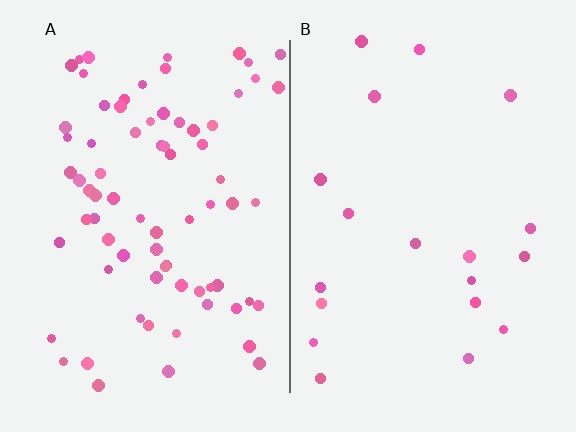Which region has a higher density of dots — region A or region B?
A (the left).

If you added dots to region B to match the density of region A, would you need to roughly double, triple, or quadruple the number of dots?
Approximately quadruple.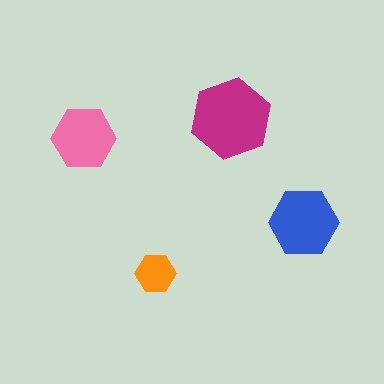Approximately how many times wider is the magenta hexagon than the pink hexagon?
About 1.5 times wider.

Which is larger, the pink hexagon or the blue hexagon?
The blue one.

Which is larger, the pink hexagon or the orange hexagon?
The pink one.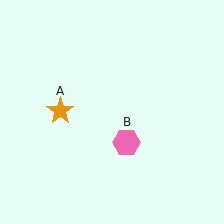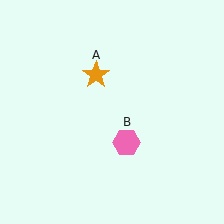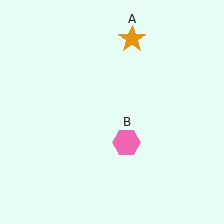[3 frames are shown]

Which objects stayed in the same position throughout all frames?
Pink hexagon (object B) remained stationary.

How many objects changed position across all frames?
1 object changed position: orange star (object A).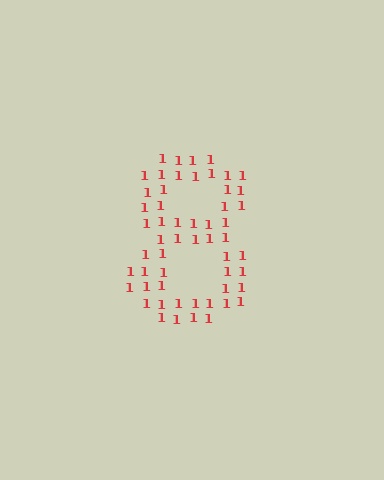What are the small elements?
The small elements are digit 1's.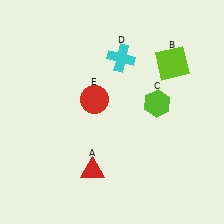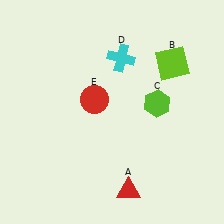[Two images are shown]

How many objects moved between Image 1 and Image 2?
1 object moved between the two images.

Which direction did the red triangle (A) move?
The red triangle (A) moved right.